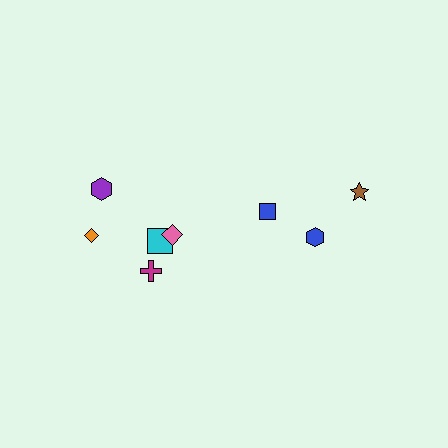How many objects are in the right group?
There are 3 objects.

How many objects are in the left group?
There are 5 objects.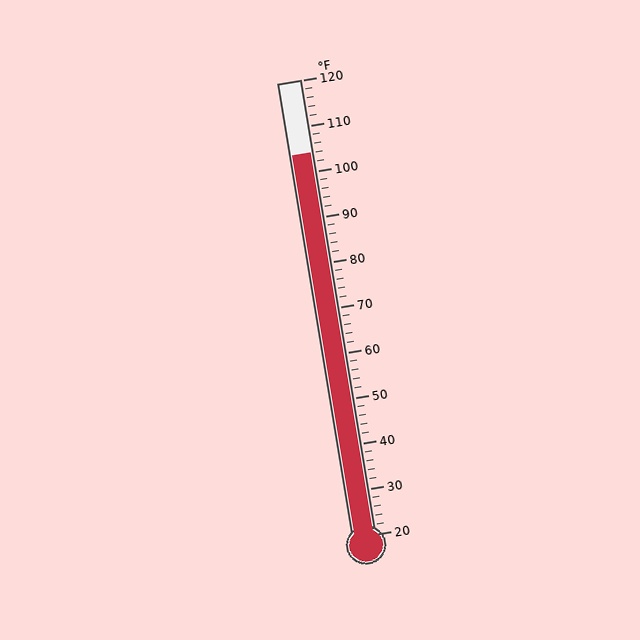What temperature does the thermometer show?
The thermometer shows approximately 104°F.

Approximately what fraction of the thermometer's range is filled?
The thermometer is filled to approximately 85% of its range.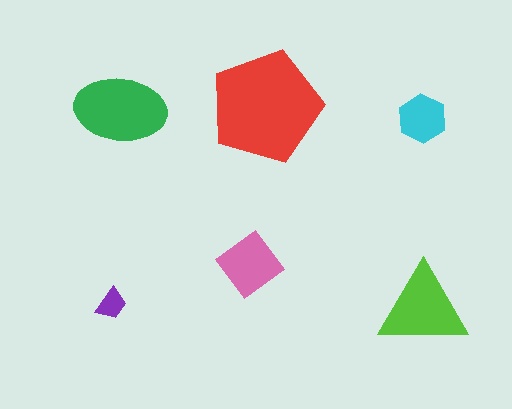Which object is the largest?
The red pentagon.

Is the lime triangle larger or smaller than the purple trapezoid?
Larger.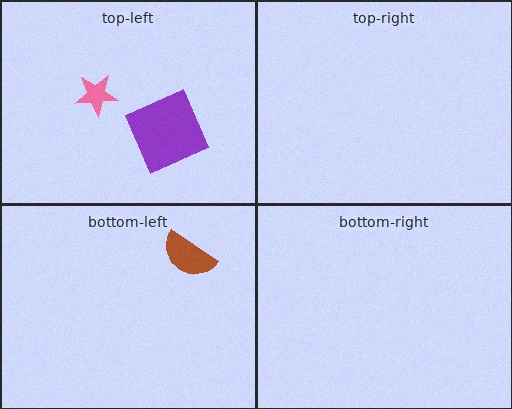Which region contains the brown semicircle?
The bottom-left region.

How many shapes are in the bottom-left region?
1.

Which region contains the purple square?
The top-left region.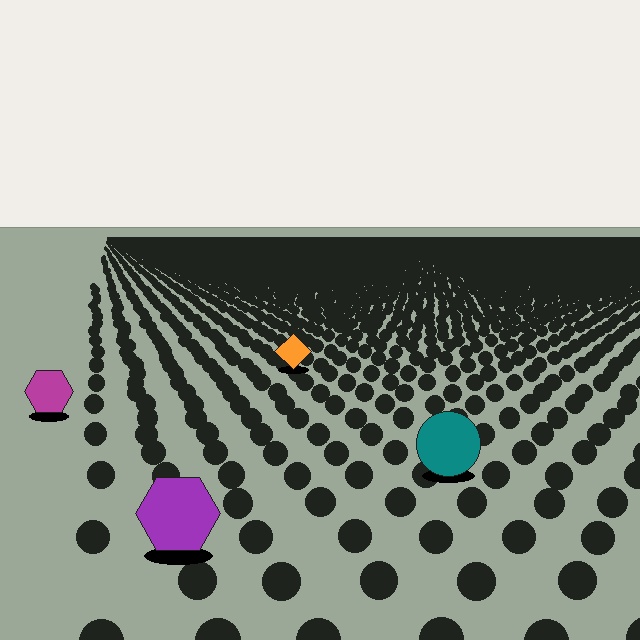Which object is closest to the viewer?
The purple hexagon is closest. The texture marks near it are larger and more spread out.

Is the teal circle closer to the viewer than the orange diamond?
Yes. The teal circle is closer — you can tell from the texture gradient: the ground texture is coarser near it.